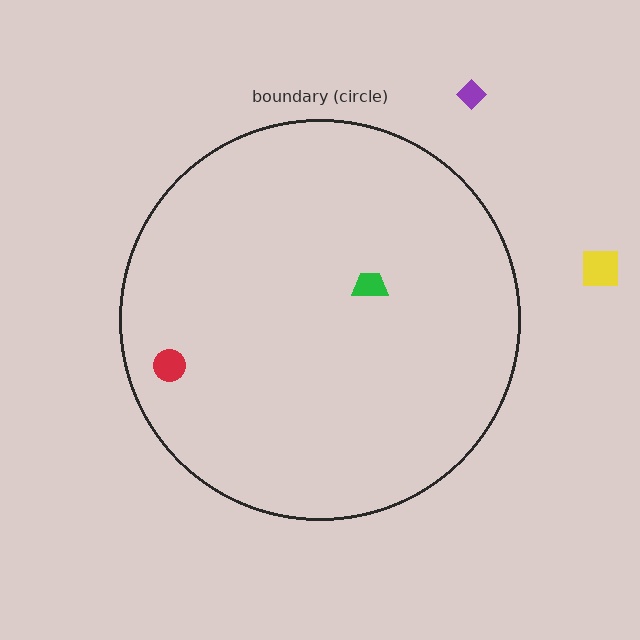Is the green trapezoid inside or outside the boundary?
Inside.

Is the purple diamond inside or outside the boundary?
Outside.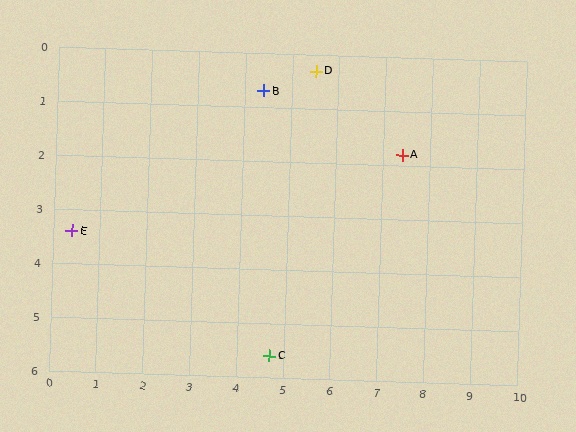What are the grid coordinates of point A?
Point A is at approximately (7.4, 1.8).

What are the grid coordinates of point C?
Point C is at approximately (4.7, 5.6).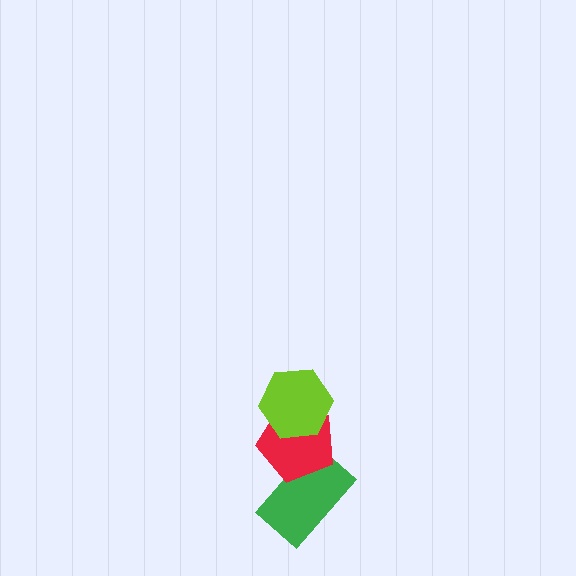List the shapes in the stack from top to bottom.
From top to bottom: the lime hexagon, the red pentagon, the green rectangle.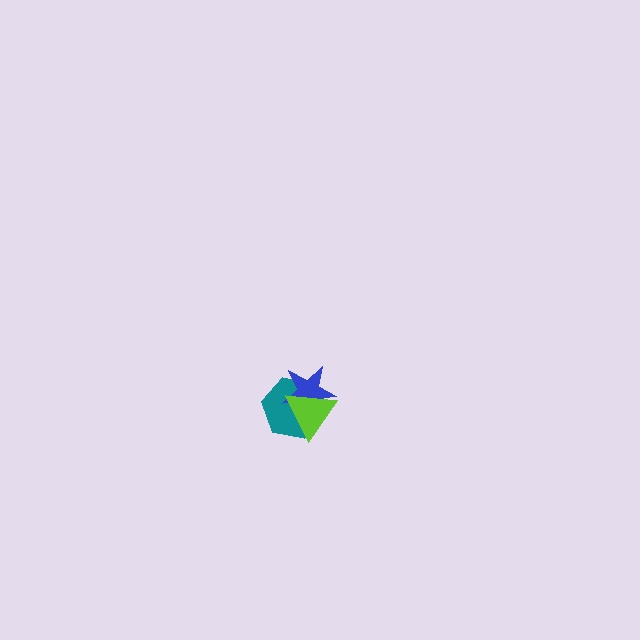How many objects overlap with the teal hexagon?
2 objects overlap with the teal hexagon.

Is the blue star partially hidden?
Yes, it is partially covered by another shape.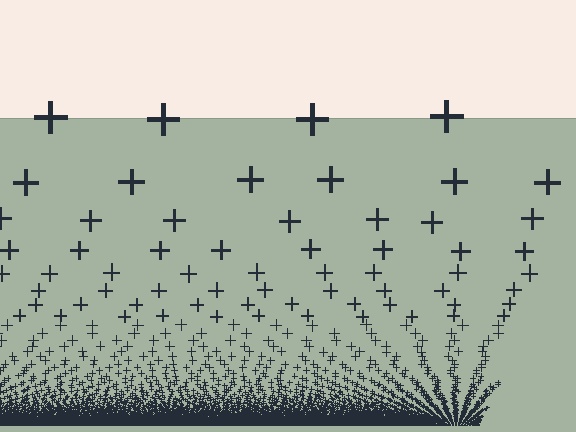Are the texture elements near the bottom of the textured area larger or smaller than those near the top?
Smaller. The gradient is inverted — elements near the bottom are smaller and denser.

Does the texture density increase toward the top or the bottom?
Density increases toward the bottom.